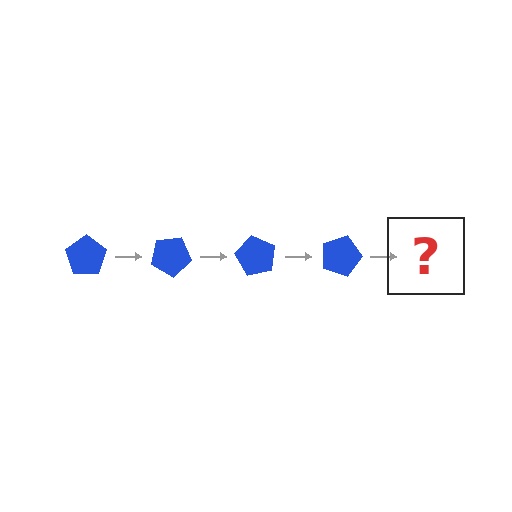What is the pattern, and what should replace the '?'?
The pattern is that the pentagon rotates 30 degrees each step. The '?' should be a blue pentagon rotated 120 degrees.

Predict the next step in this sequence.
The next step is a blue pentagon rotated 120 degrees.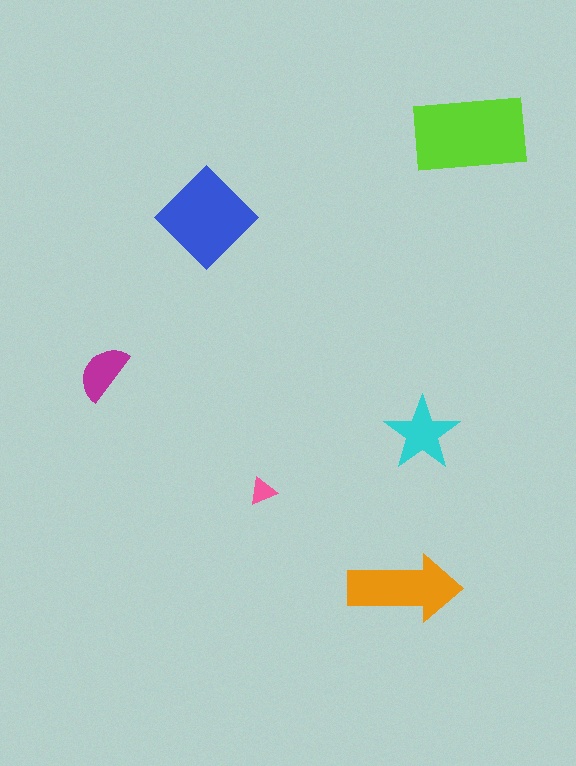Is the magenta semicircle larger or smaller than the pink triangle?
Larger.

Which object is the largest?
The lime rectangle.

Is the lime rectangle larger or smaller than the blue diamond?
Larger.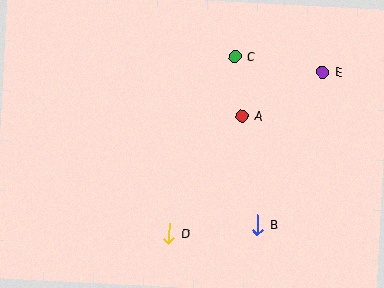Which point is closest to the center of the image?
Point A at (242, 116) is closest to the center.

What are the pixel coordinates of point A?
Point A is at (242, 116).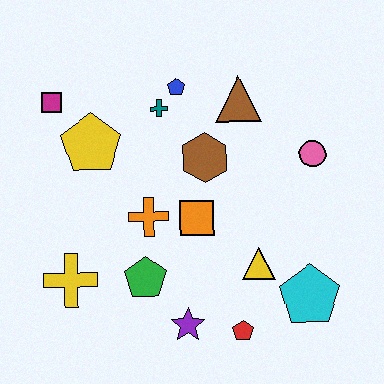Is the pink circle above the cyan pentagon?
Yes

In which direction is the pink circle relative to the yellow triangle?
The pink circle is above the yellow triangle.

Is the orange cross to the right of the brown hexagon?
No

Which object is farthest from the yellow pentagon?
The cyan pentagon is farthest from the yellow pentagon.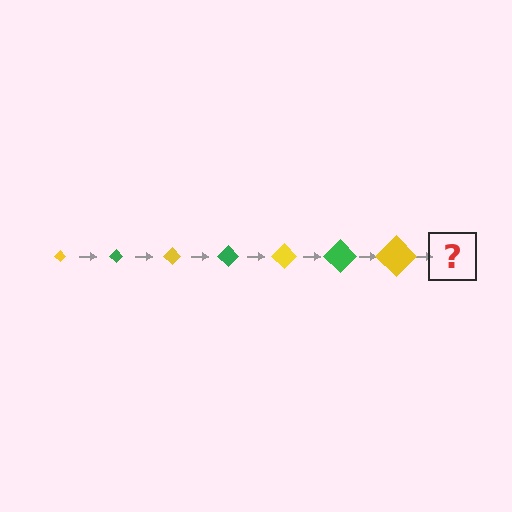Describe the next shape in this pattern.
It should be a green diamond, larger than the previous one.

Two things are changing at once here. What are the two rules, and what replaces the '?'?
The two rules are that the diamond grows larger each step and the color cycles through yellow and green. The '?' should be a green diamond, larger than the previous one.